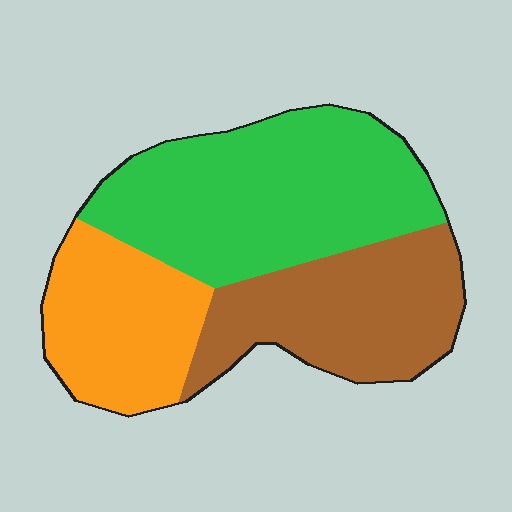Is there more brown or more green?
Green.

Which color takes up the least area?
Orange, at roughly 25%.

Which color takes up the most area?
Green, at roughly 45%.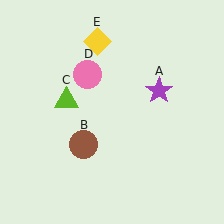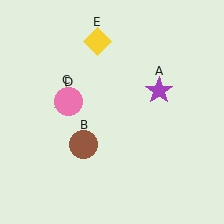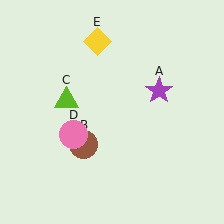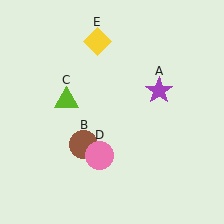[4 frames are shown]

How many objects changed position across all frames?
1 object changed position: pink circle (object D).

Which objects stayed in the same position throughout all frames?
Purple star (object A) and brown circle (object B) and lime triangle (object C) and yellow diamond (object E) remained stationary.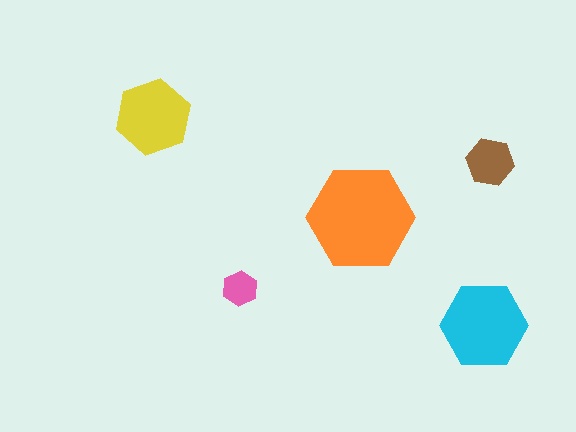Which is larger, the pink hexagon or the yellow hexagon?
The yellow one.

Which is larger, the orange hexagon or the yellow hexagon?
The orange one.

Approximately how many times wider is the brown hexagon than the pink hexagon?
About 1.5 times wider.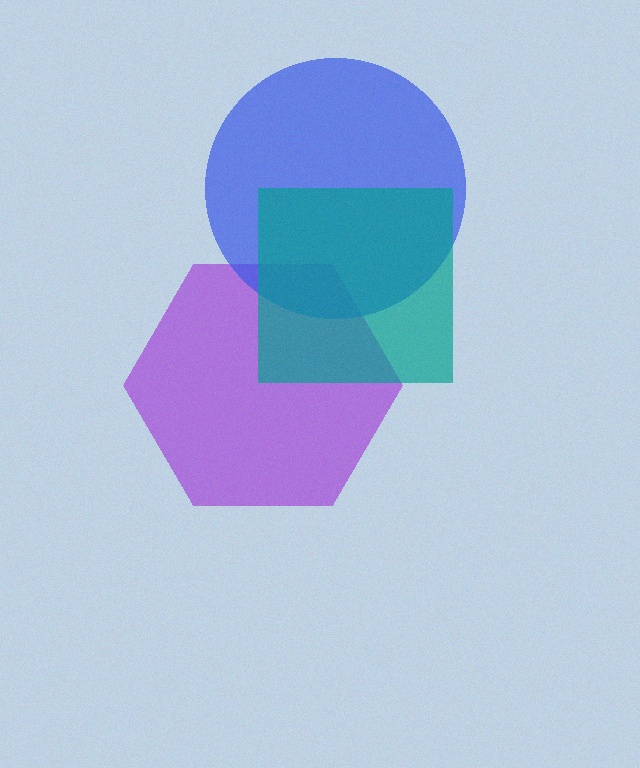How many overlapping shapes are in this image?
There are 3 overlapping shapes in the image.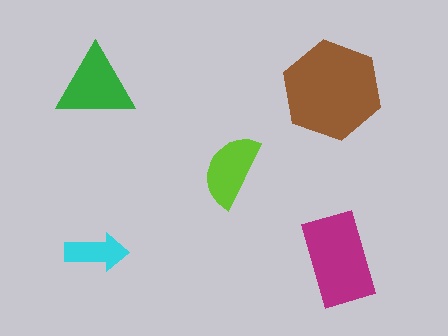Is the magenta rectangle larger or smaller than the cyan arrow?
Larger.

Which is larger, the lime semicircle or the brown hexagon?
The brown hexagon.